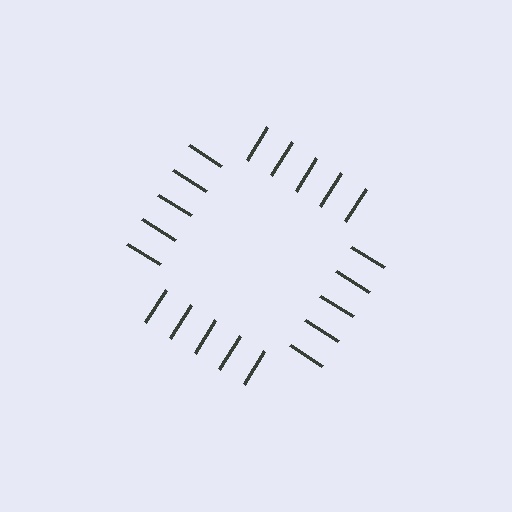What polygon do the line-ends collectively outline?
An illusory square — the line segments terminate on its edges but no continuous stroke is drawn.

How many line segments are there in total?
20 — 5 along each of the 4 edges.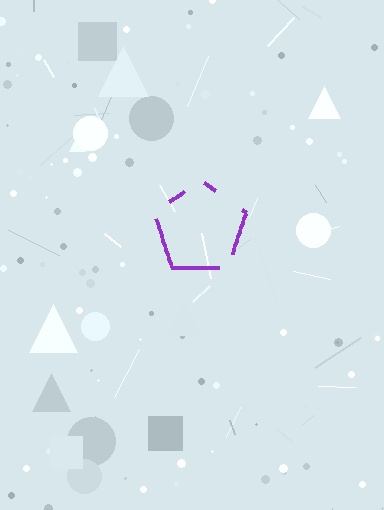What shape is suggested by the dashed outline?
The dashed outline suggests a pentagon.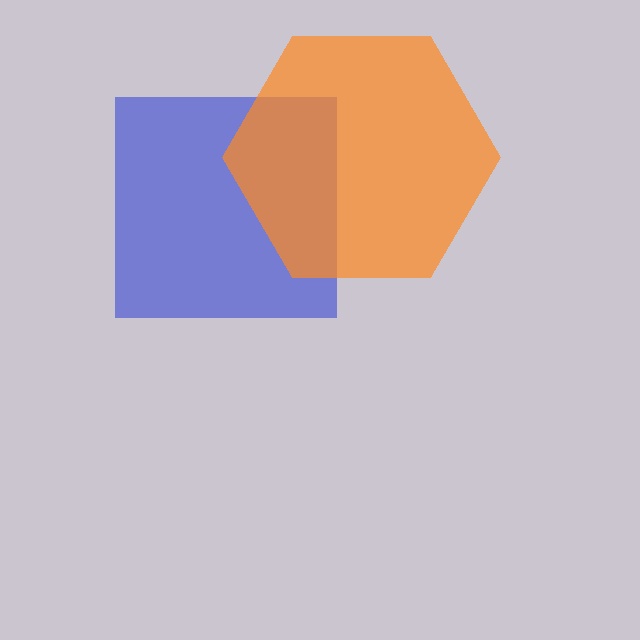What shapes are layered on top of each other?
The layered shapes are: a blue square, an orange hexagon.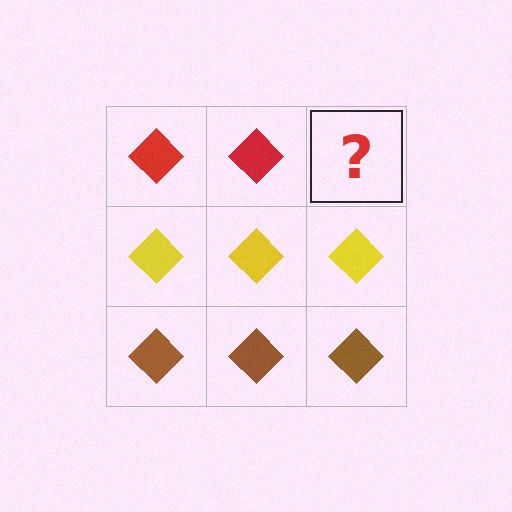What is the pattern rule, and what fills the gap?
The rule is that each row has a consistent color. The gap should be filled with a red diamond.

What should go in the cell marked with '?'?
The missing cell should contain a red diamond.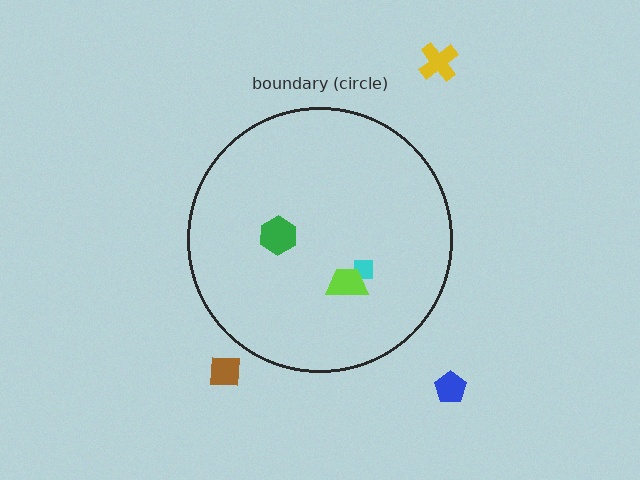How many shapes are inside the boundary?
3 inside, 3 outside.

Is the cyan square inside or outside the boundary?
Inside.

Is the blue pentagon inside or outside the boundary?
Outside.